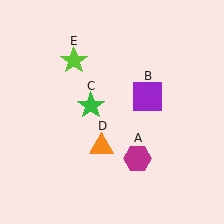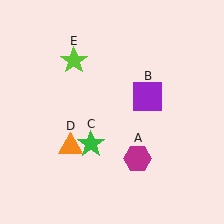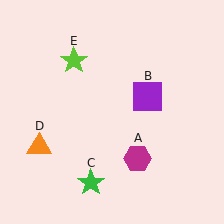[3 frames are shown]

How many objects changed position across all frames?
2 objects changed position: green star (object C), orange triangle (object D).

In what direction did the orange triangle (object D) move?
The orange triangle (object D) moved left.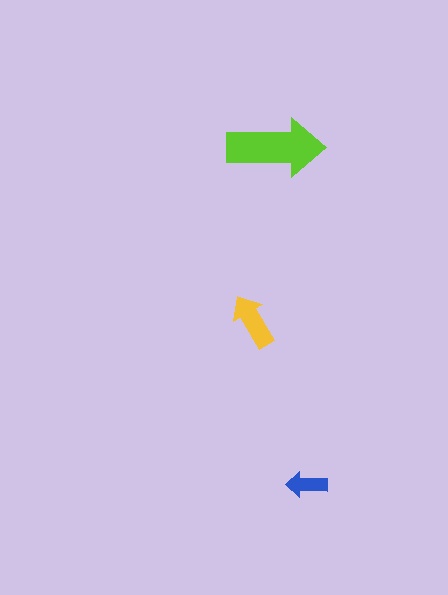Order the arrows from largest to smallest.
the lime one, the yellow one, the blue one.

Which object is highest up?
The lime arrow is topmost.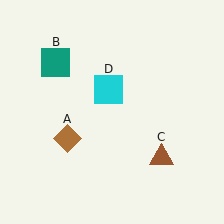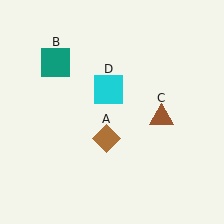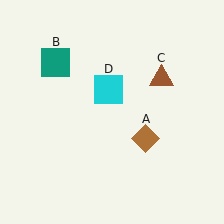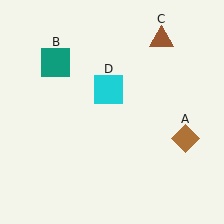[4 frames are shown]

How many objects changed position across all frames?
2 objects changed position: brown diamond (object A), brown triangle (object C).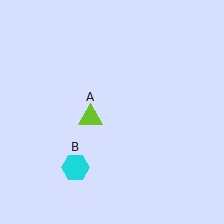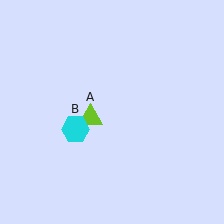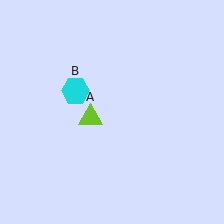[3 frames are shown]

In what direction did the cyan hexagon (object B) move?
The cyan hexagon (object B) moved up.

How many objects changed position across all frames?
1 object changed position: cyan hexagon (object B).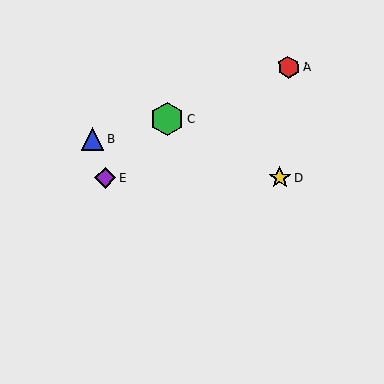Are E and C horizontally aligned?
No, E is at y≈178 and C is at y≈119.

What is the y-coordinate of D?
Object D is at y≈177.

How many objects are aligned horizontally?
2 objects (D, E) are aligned horizontally.